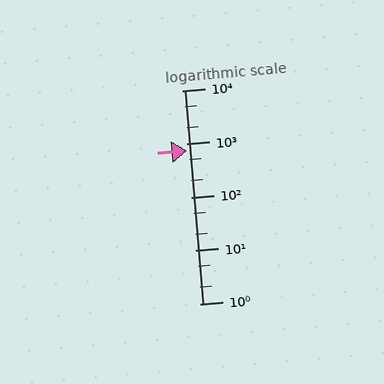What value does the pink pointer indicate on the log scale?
The pointer indicates approximately 740.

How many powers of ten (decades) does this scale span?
The scale spans 4 decades, from 1 to 10000.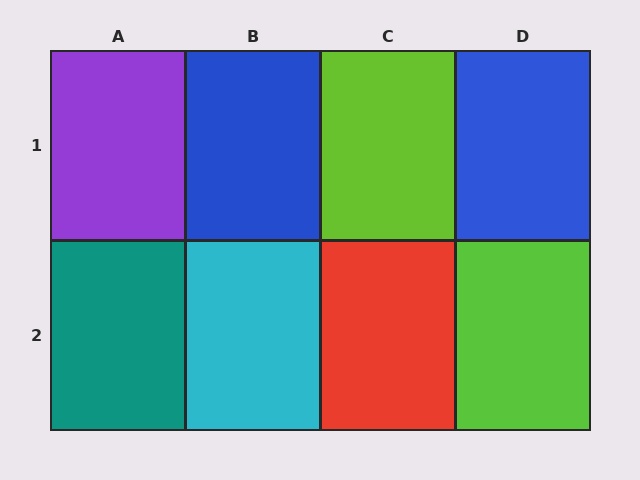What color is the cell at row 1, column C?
Lime.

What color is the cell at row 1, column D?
Blue.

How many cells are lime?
2 cells are lime.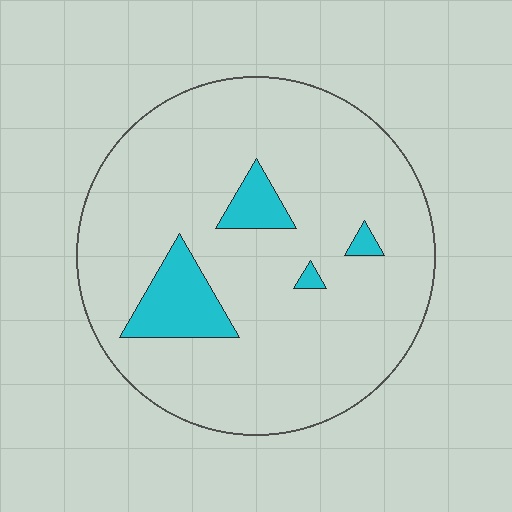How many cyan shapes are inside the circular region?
4.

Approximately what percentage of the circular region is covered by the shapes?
Approximately 10%.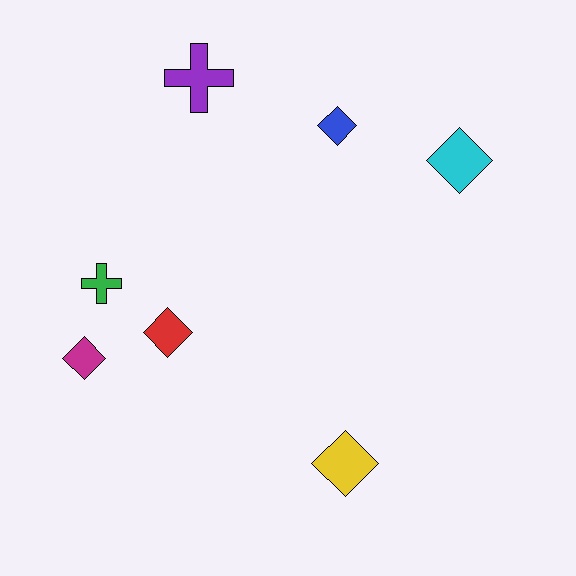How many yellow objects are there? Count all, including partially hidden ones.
There is 1 yellow object.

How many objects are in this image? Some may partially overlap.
There are 7 objects.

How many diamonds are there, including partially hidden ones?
There are 5 diamonds.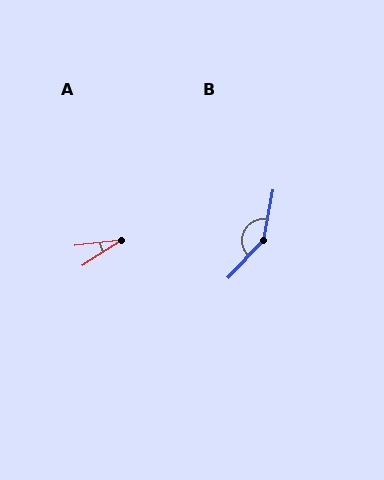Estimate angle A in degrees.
Approximately 26 degrees.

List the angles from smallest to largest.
A (26°), B (147°).